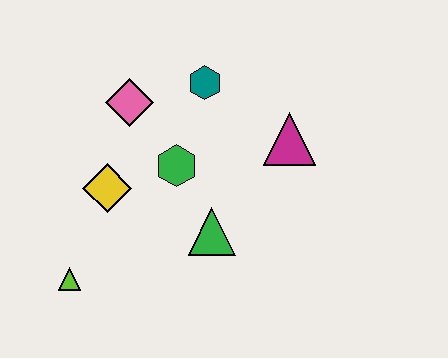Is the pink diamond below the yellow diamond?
No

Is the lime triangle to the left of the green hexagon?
Yes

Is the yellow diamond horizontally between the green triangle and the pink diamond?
No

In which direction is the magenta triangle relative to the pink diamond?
The magenta triangle is to the right of the pink diamond.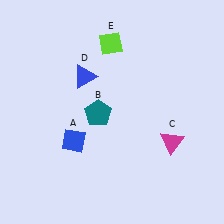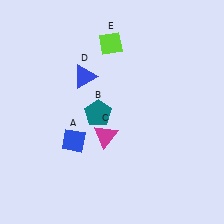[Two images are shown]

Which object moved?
The magenta triangle (C) moved left.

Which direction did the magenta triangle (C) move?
The magenta triangle (C) moved left.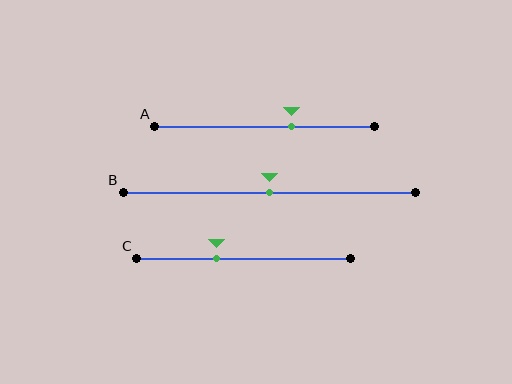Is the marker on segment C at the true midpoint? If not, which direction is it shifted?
No, the marker on segment C is shifted to the left by about 13% of the segment length.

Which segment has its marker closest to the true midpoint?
Segment B has its marker closest to the true midpoint.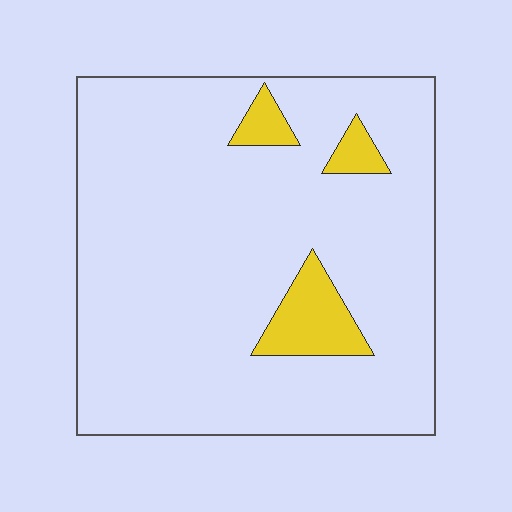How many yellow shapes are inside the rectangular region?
3.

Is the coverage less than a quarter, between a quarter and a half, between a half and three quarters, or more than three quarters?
Less than a quarter.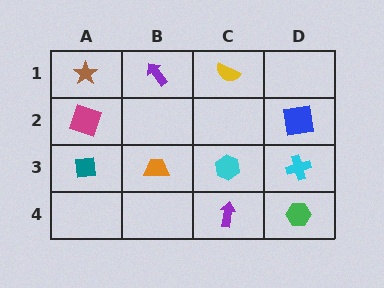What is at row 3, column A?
A teal square.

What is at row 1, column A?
A brown star.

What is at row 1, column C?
A yellow semicircle.